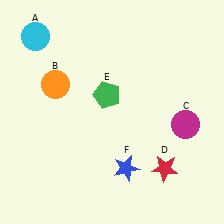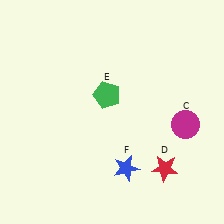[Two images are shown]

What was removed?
The cyan circle (A), the orange circle (B) were removed in Image 2.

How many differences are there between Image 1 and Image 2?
There are 2 differences between the two images.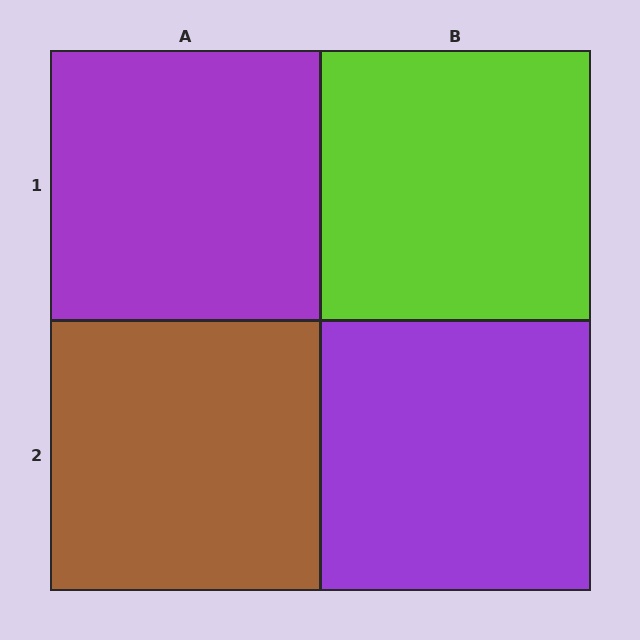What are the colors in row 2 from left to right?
Brown, purple.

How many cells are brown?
1 cell is brown.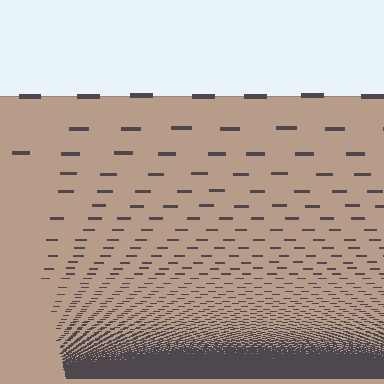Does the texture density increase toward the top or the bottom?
Density increases toward the bottom.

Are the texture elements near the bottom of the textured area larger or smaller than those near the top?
Smaller. The gradient is inverted — elements near the bottom are smaller and denser.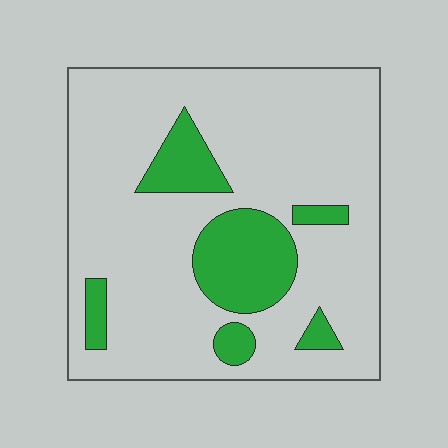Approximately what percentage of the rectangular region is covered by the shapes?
Approximately 20%.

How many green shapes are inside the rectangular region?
6.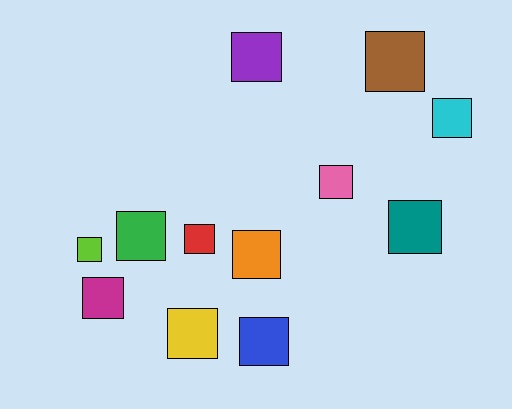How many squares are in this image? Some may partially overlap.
There are 12 squares.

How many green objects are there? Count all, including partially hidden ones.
There is 1 green object.